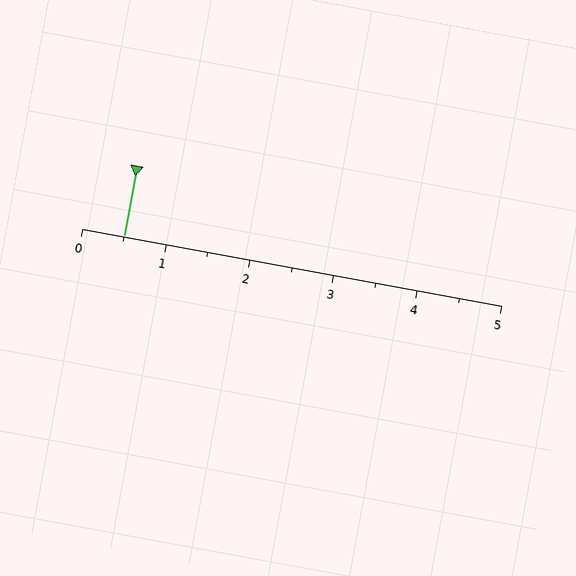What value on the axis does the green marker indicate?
The marker indicates approximately 0.5.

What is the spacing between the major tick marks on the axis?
The major ticks are spaced 1 apart.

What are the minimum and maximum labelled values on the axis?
The axis runs from 0 to 5.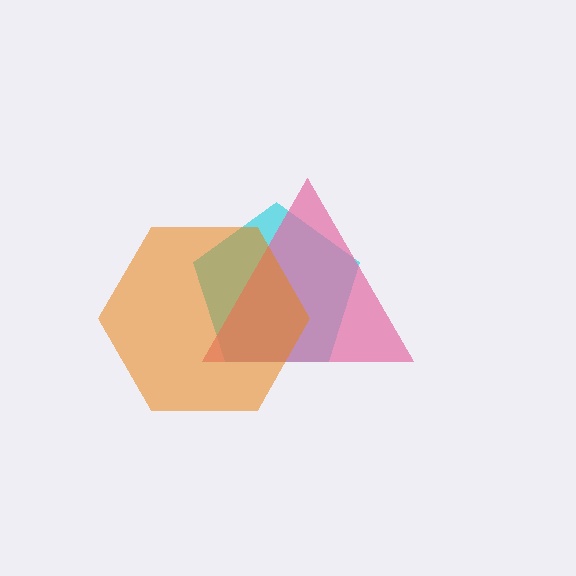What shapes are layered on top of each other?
The layered shapes are: a cyan pentagon, a pink triangle, an orange hexagon.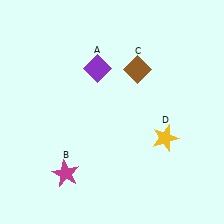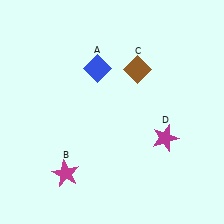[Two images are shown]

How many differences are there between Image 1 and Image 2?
There are 2 differences between the two images.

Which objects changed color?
A changed from purple to blue. D changed from yellow to magenta.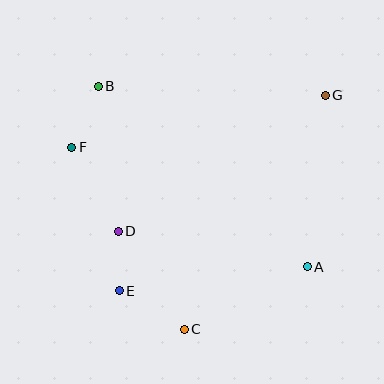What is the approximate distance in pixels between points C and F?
The distance between C and F is approximately 214 pixels.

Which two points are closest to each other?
Points D and E are closest to each other.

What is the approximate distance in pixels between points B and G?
The distance between B and G is approximately 227 pixels.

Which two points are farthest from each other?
Points E and G are farthest from each other.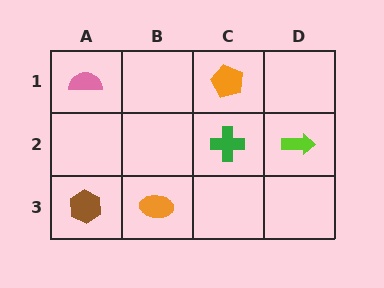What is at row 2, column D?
A lime arrow.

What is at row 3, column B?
An orange ellipse.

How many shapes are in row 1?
2 shapes.